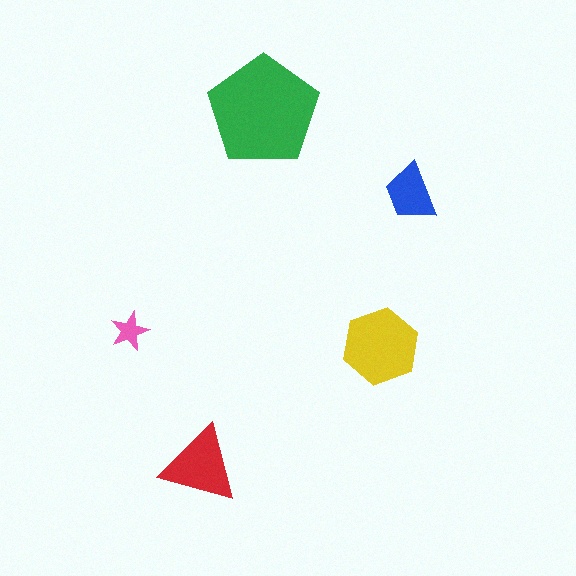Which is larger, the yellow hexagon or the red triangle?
The yellow hexagon.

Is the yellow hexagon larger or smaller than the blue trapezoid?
Larger.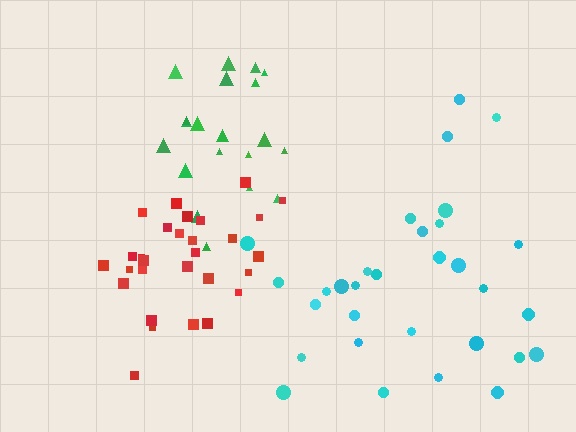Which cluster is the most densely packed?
Red.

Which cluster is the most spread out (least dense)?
Cyan.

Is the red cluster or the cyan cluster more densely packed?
Red.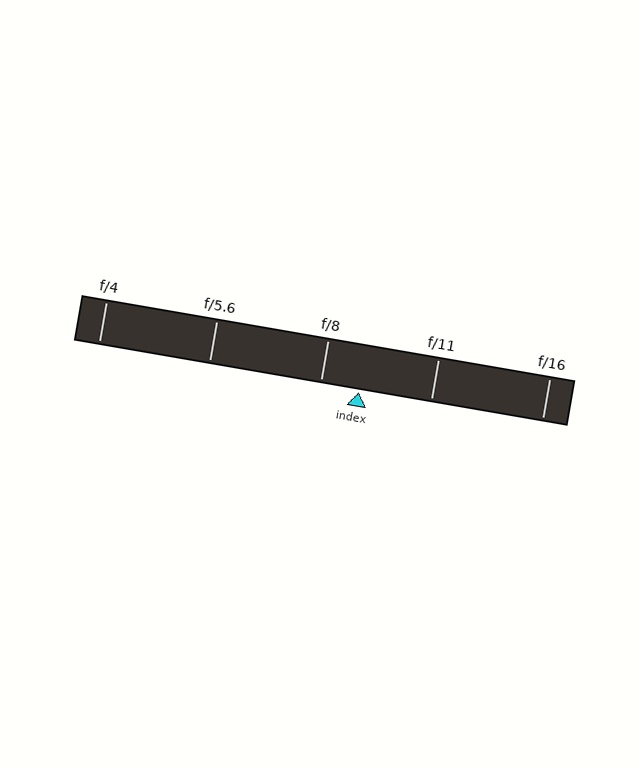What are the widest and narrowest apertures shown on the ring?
The widest aperture shown is f/4 and the narrowest is f/16.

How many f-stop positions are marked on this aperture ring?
There are 5 f-stop positions marked.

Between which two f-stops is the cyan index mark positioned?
The index mark is between f/8 and f/11.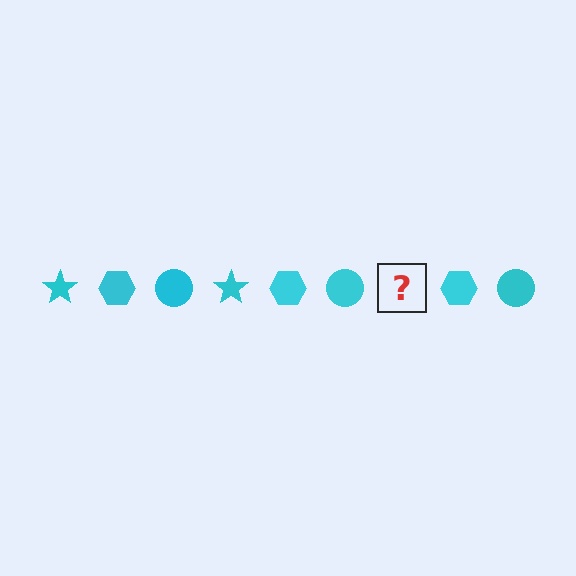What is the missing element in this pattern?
The missing element is a cyan star.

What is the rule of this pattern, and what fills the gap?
The rule is that the pattern cycles through star, hexagon, circle shapes in cyan. The gap should be filled with a cyan star.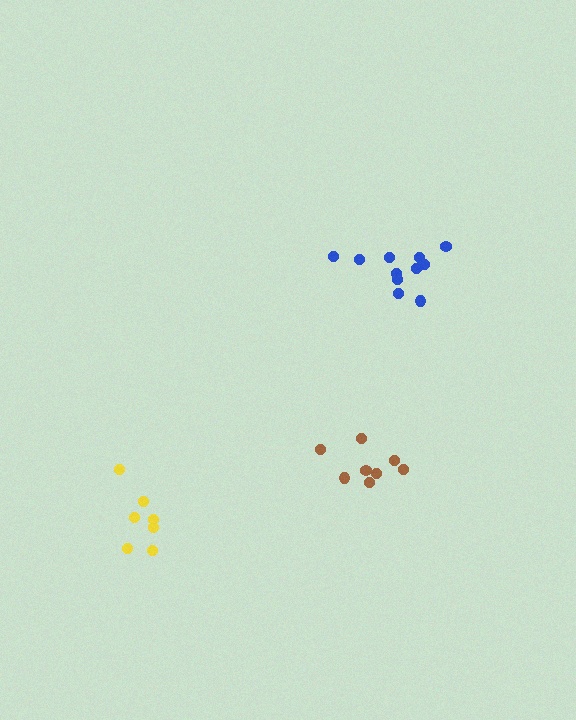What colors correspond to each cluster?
The clusters are colored: brown, yellow, blue.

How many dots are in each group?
Group 1: 8 dots, Group 2: 7 dots, Group 3: 11 dots (26 total).